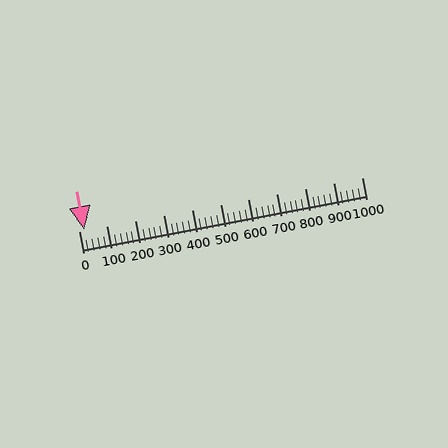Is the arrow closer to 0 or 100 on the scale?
The arrow is closer to 0.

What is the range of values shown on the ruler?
The ruler shows values from 0 to 1000.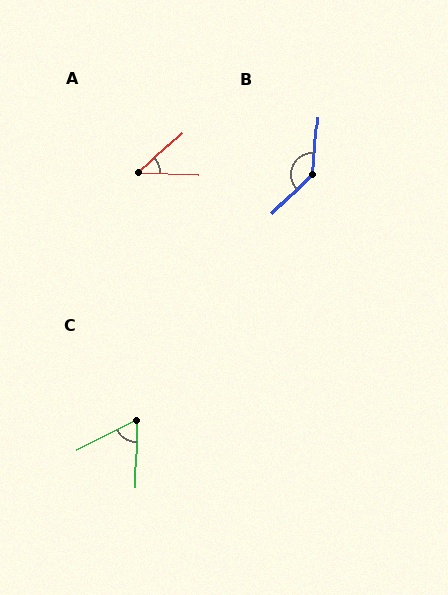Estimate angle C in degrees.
Approximately 63 degrees.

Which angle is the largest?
B, at approximately 139 degrees.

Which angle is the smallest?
A, at approximately 44 degrees.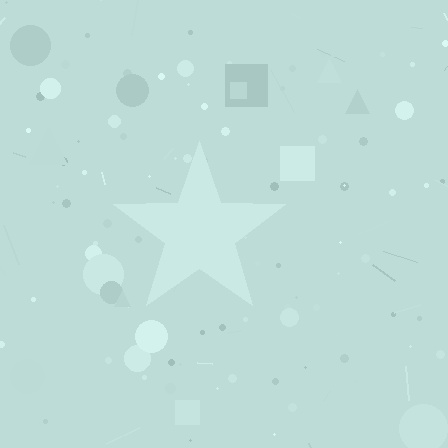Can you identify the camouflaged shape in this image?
The camouflaged shape is a star.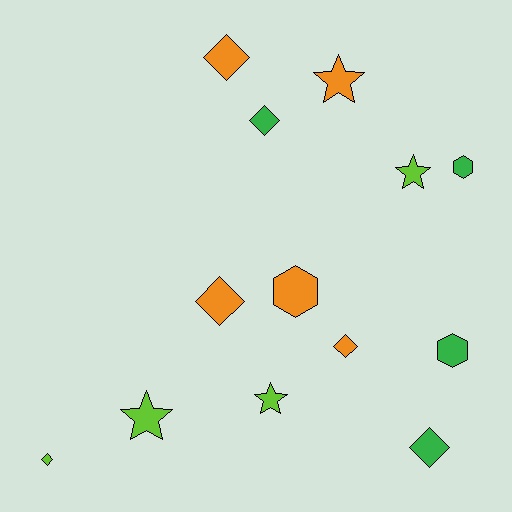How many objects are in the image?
There are 13 objects.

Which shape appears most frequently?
Diamond, with 6 objects.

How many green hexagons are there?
There are 2 green hexagons.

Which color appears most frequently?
Orange, with 5 objects.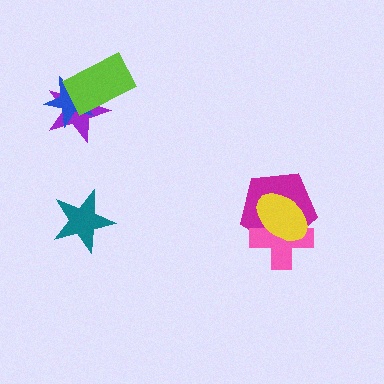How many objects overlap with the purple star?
2 objects overlap with the purple star.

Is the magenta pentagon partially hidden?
Yes, it is partially covered by another shape.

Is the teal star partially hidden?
No, no other shape covers it.